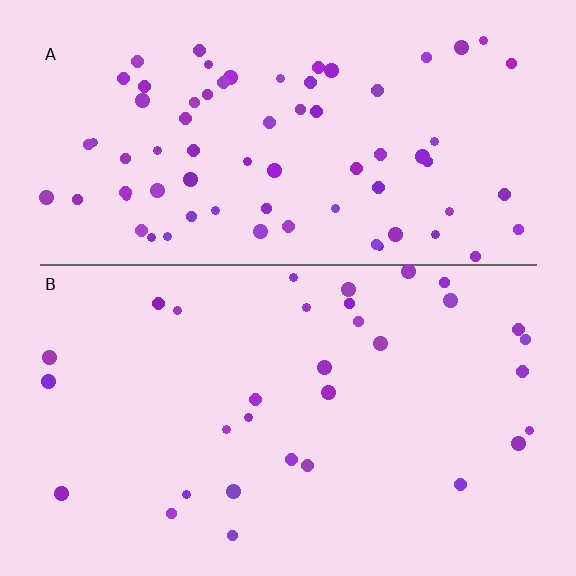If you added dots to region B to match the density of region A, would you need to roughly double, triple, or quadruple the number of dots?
Approximately double.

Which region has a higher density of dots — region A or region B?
A (the top).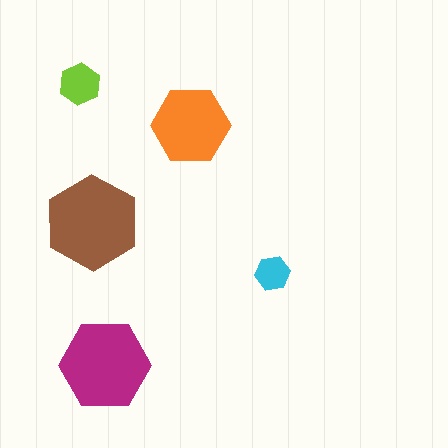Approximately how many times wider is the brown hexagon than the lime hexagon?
About 2.5 times wider.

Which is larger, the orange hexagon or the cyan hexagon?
The orange one.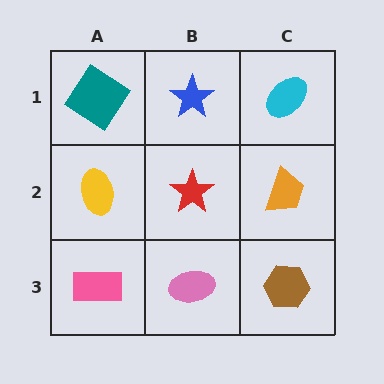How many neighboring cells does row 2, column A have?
3.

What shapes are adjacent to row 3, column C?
An orange trapezoid (row 2, column C), a pink ellipse (row 3, column B).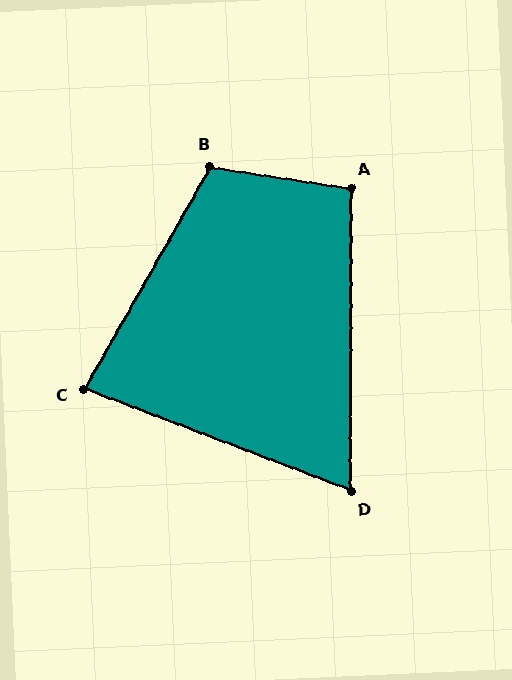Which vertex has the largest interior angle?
B, at approximately 111 degrees.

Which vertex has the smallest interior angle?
D, at approximately 69 degrees.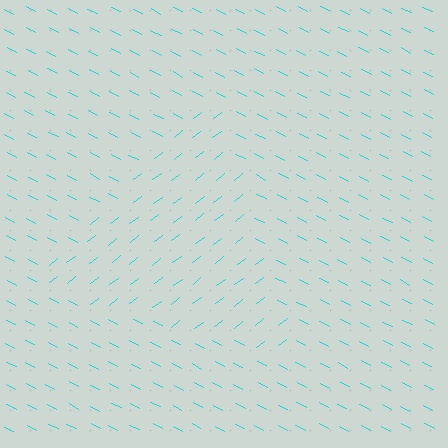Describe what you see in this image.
The image is filled with small cyan line segments. A triangle region in the image has lines oriented differently from the surrounding lines, creating a visible texture boundary.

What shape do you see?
I see a triangle.